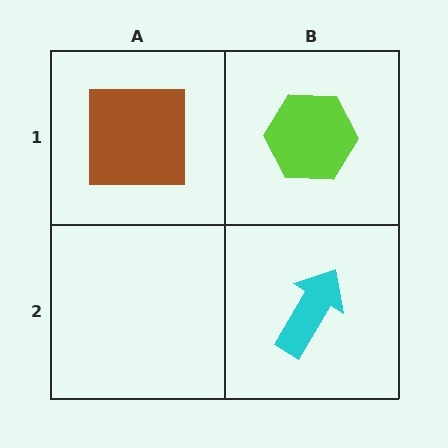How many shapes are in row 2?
1 shape.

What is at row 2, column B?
A cyan arrow.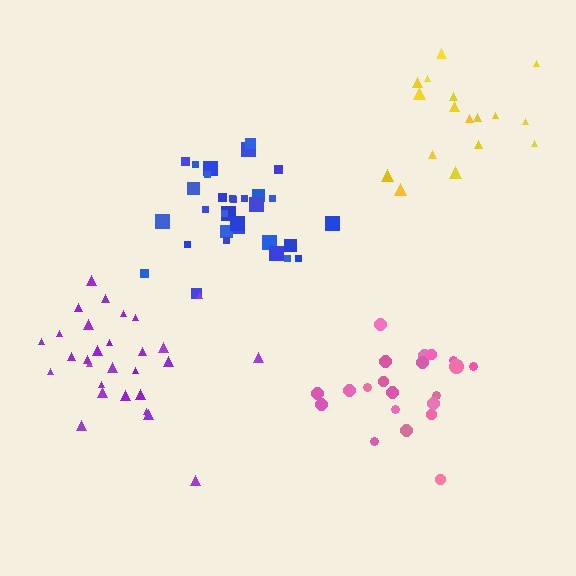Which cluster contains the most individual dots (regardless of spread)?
Blue (32).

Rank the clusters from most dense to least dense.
blue, purple, pink, yellow.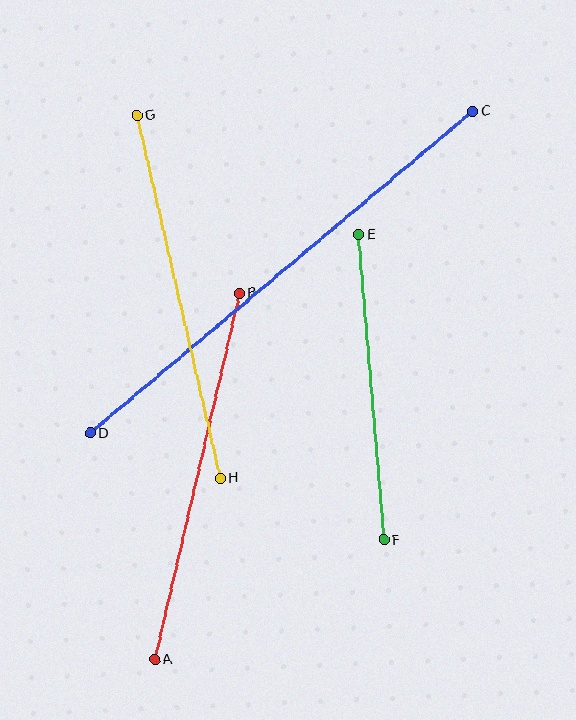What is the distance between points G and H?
The distance is approximately 372 pixels.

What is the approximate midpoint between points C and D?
The midpoint is at approximately (281, 272) pixels.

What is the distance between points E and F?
The distance is approximately 306 pixels.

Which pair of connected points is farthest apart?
Points C and D are farthest apart.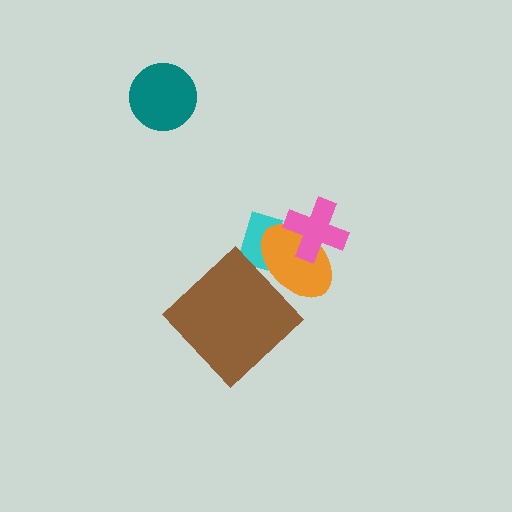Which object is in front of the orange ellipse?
The pink cross is in front of the orange ellipse.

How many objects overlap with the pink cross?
1 object overlaps with the pink cross.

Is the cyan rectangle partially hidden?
Yes, it is partially covered by another shape.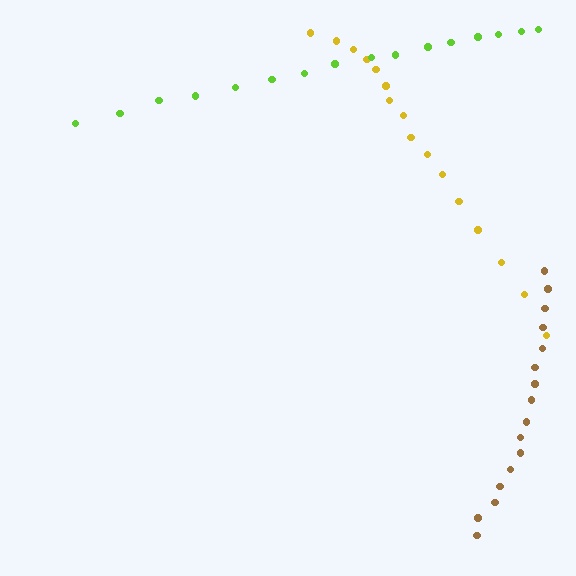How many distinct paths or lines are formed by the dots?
There are 3 distinct paths.